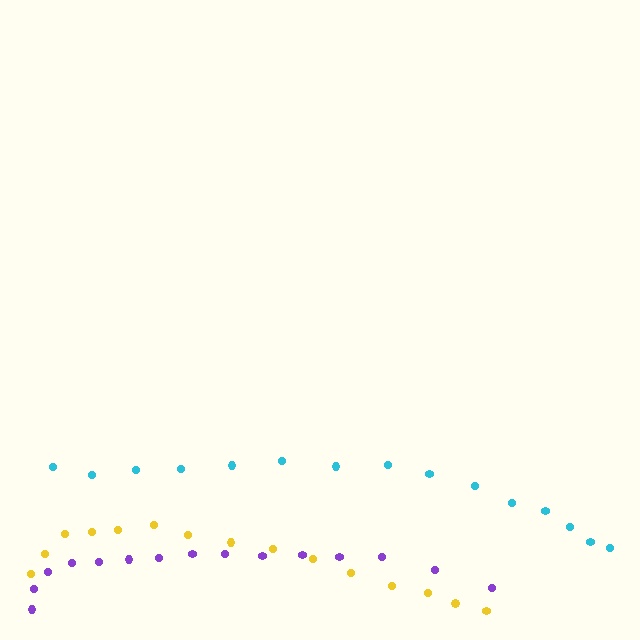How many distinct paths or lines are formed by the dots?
There are 3 distinct paths.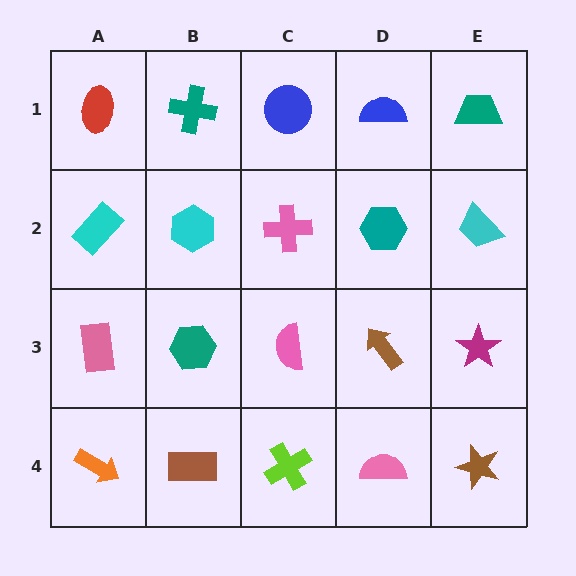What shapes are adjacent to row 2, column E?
A teal trapezoid (row 1, column E), a magenta star (row 3, column E), a teal hexagon (row 2, column D).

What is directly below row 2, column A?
A pink rectangle.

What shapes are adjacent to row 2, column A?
A red ellipse (row 1, column A), a pink rectangle (row 3, column A), a cyan hexagon (row 2, column B).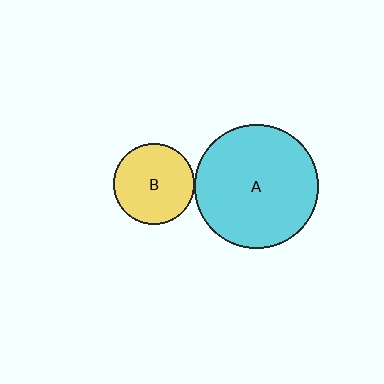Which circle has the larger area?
Circle A (cyan).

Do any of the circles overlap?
No, none of the circles overlap.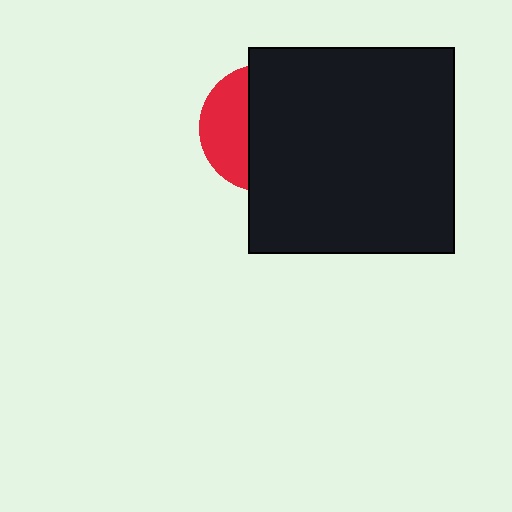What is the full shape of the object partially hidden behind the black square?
The partially hidden object is a red circle.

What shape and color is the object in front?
The object in front is a black square.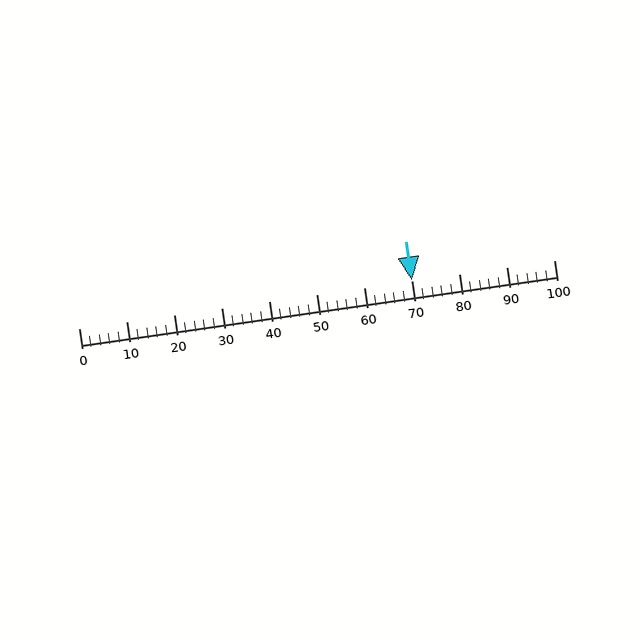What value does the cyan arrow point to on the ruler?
The cyan arrow points to approximately 70.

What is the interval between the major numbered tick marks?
The major tick marks are spaced 10 units apart.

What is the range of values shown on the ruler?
The ruler shows values from 0 to 100.